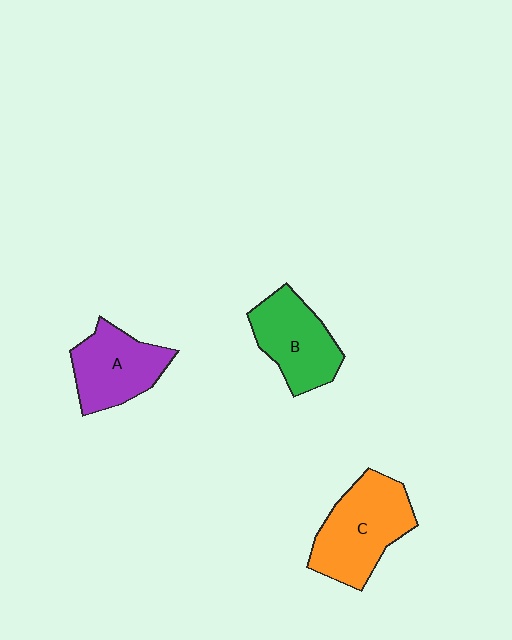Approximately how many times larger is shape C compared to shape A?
Approximately 1.3 times.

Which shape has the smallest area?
Shape A (purple).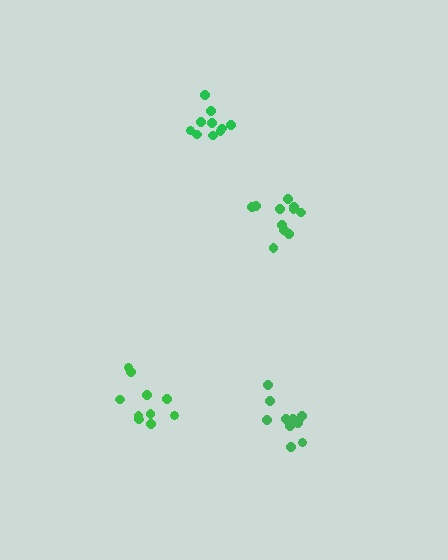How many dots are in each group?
Group 1: 10 dots, Group 2: 10 dots, Group 3: 11 dots, Group 4: 10 dots (41 total).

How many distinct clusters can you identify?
There are 4 distinct clusters.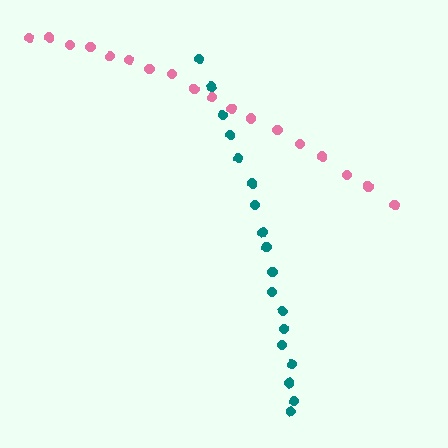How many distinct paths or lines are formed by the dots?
There are 2 distinct paths.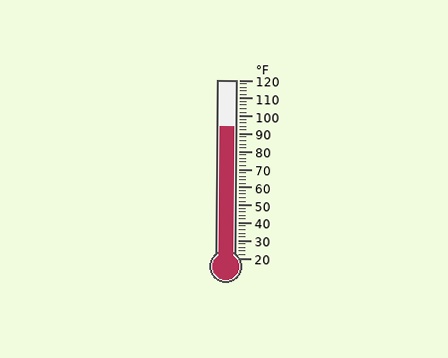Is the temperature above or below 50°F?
The temperature is above 50°F.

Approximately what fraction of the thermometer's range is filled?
The thermometer is filled to approximately 75% of its range.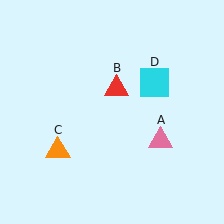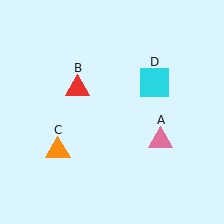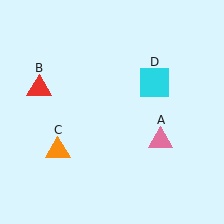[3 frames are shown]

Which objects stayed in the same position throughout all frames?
Pink triangle (object A) and orange triangle (object C) and cyan square (object D) remained stationary.